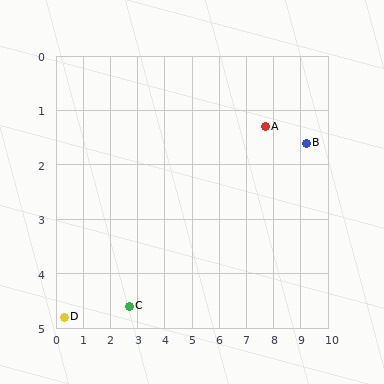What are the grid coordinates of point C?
Point C is at approximately (2.7, 4.6).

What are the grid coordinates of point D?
Point D is at approximately (0.3, 4.8).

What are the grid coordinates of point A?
Point A is at approximately (7.7, 1.3).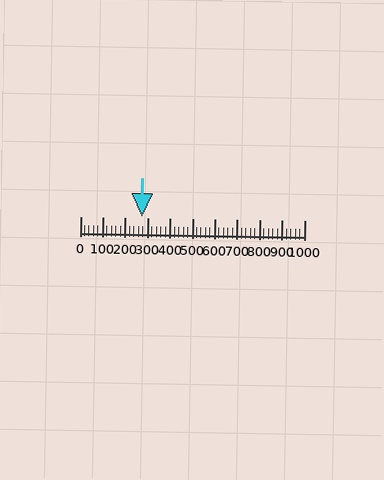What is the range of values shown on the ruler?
The ruler shows values from 0 to 1000.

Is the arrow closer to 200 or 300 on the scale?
The arrow is closer to 300.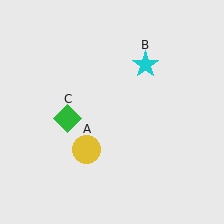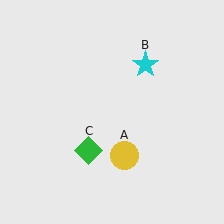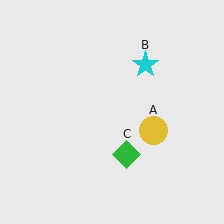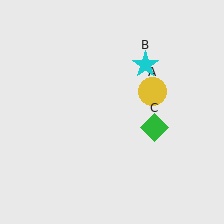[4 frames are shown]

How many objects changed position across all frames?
2 objects changed position: yellow circle (object A), green diamond (object C).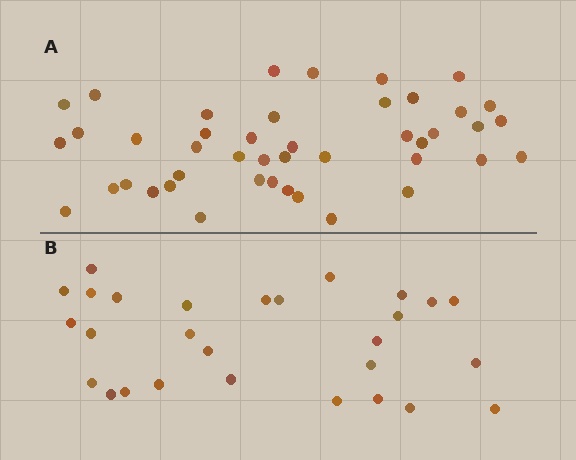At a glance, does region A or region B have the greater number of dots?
Region A (the top region) has more dots.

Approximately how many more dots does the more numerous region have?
Region A has approximately 15 more dots than region B.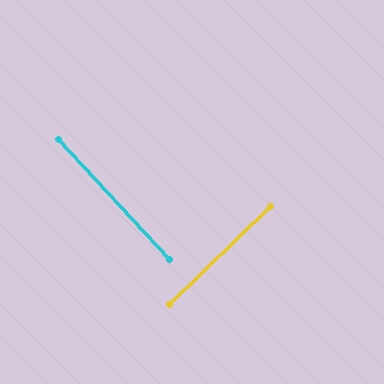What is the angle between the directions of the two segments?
Approximately 88 degrees.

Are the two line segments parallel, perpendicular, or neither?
Perpendicular — they meet at approximately 88°.